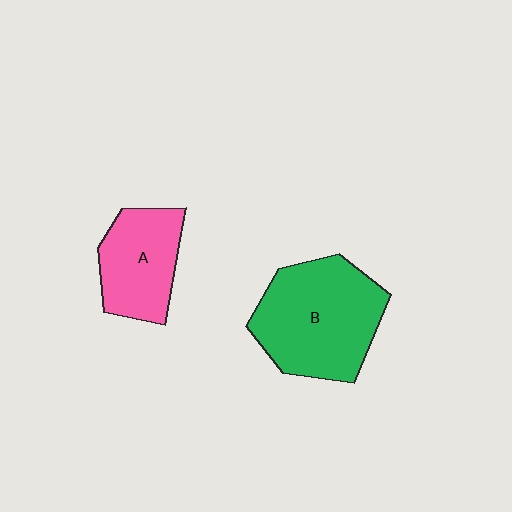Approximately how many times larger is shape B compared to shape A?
Approximately 1.6 times.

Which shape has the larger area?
Shape B (green).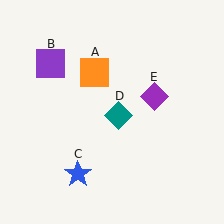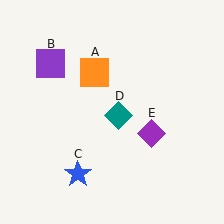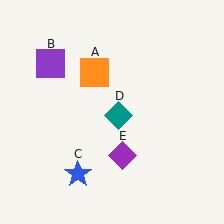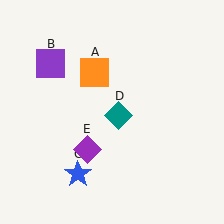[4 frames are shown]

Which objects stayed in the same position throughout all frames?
Orange square (object A) and purple square (object B) and blue star (object C) and teal diamond (object D) remained stationary.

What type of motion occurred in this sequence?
The purple diamond (object E) rotated clockwise around the center of the scene.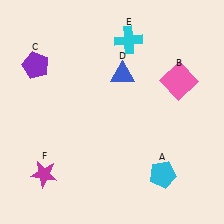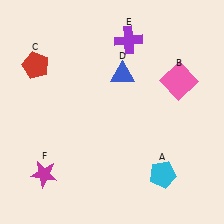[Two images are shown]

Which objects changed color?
C changed from purple to red. E changed from cyan to purple.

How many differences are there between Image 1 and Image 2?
There are 2 differences between the two images.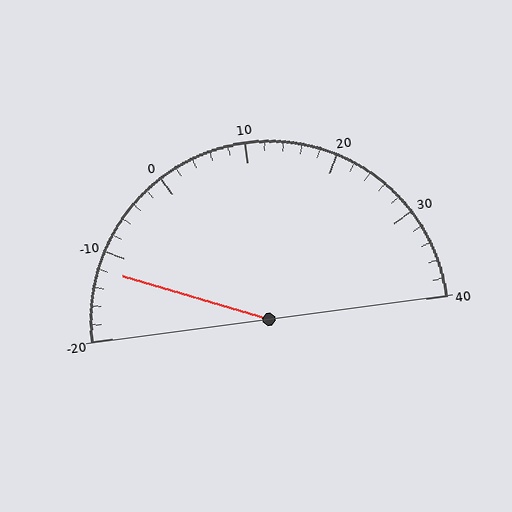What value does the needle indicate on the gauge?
The needle indicates approximately -12.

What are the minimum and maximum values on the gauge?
The gauge ranges from -20 to 40.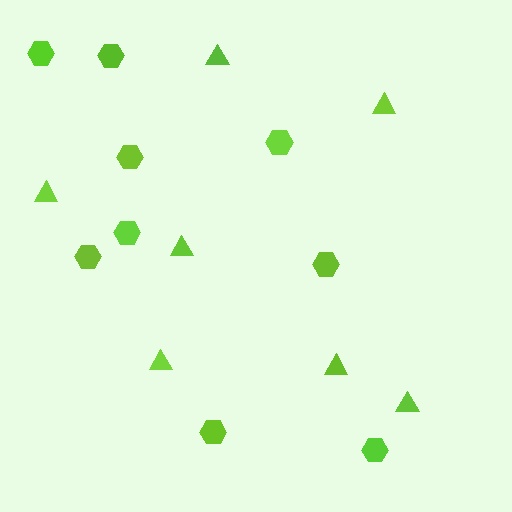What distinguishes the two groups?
There are 2 groups: one group of triangles (7) and one group of hexagons (9).